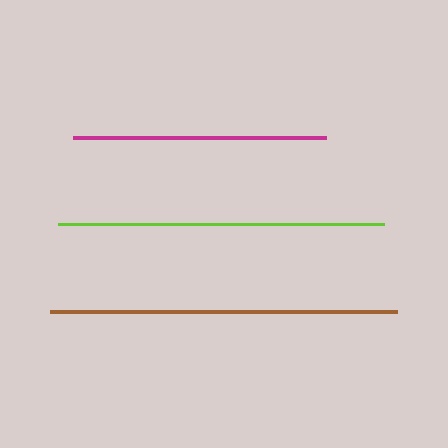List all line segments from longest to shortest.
From longest to shortest: brown, lime, magenta.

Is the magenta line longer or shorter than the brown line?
The brown line is longer than the magenta line.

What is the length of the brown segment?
The brown segment is approximately 348 pixels long.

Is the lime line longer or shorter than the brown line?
The brown line is longer than the lime line.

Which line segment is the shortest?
The magenta line is the shortest at approximately 253 pixels.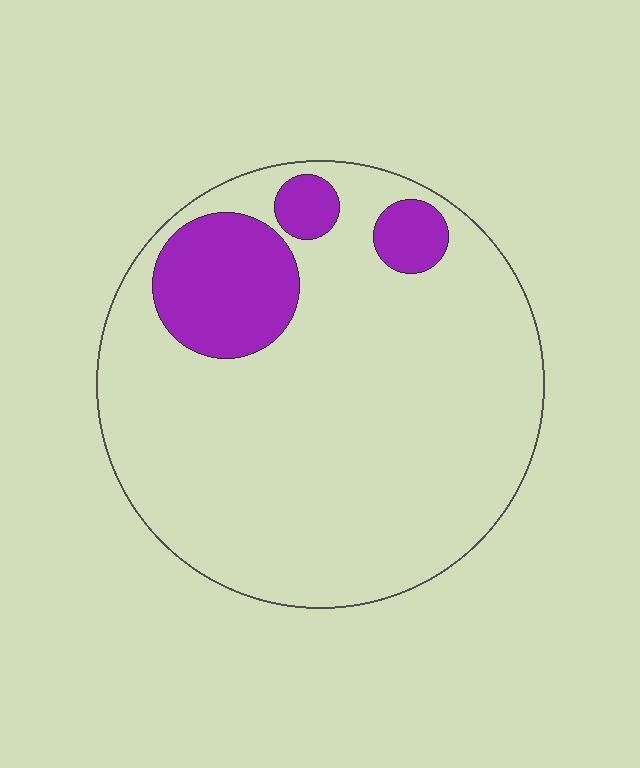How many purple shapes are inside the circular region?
3.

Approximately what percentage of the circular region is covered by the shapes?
Approximately 15%.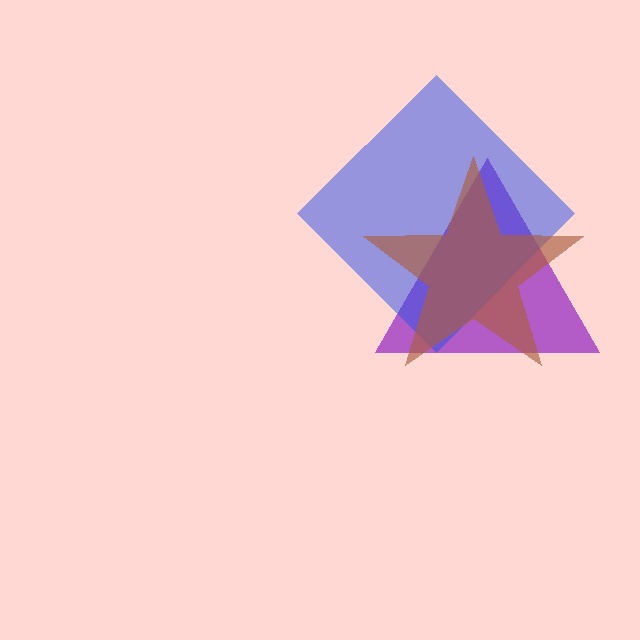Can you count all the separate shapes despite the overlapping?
Yes, there are 3 separate shapes.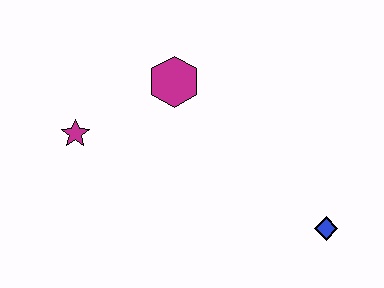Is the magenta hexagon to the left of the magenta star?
No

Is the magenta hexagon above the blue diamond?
Yes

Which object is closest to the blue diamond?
The magenta hexagon is closest to the blue diamond.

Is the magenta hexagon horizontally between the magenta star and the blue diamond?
Yes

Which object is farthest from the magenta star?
The blue diamond is farthest from the magenta star.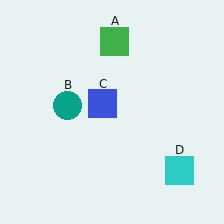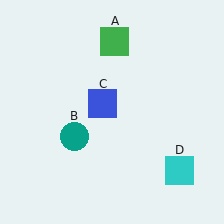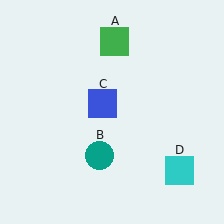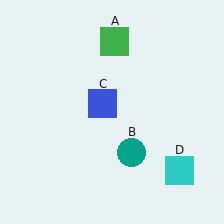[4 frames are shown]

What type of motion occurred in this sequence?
The teal circle (object B) rotated counterclockwise around the center of the scene.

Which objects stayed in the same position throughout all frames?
Green square (object A) and blue square (object C) and cyan square (object D) remained stationary.